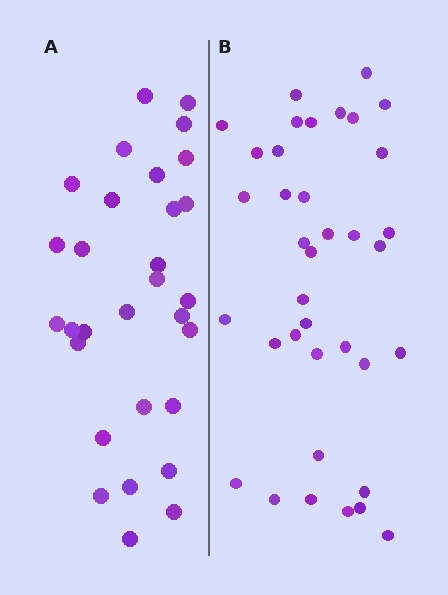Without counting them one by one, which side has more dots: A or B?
Region B (the right region) has more dots.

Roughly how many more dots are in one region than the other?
Region B has roughly 8 or so more dots than region A.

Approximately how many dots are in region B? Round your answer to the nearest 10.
About 40 dots. (The exact count is 37, which rounds to 40.)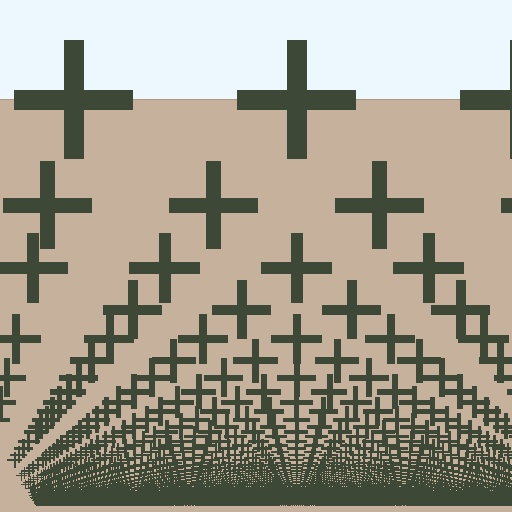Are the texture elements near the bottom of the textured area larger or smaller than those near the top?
Smaller. The gradient is inverted — elements near the bottom are smaller and denser.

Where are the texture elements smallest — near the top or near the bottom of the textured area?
Near the bottom.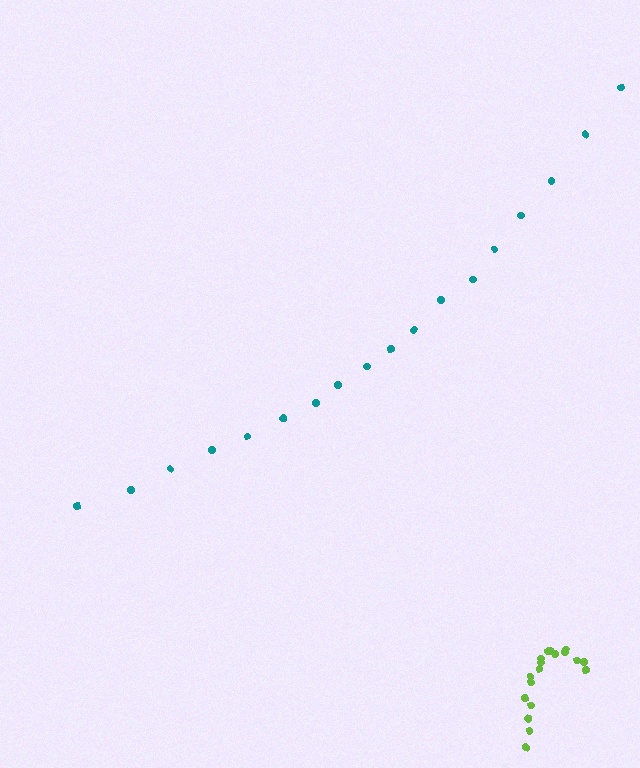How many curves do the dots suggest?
There are 2 distinct paths.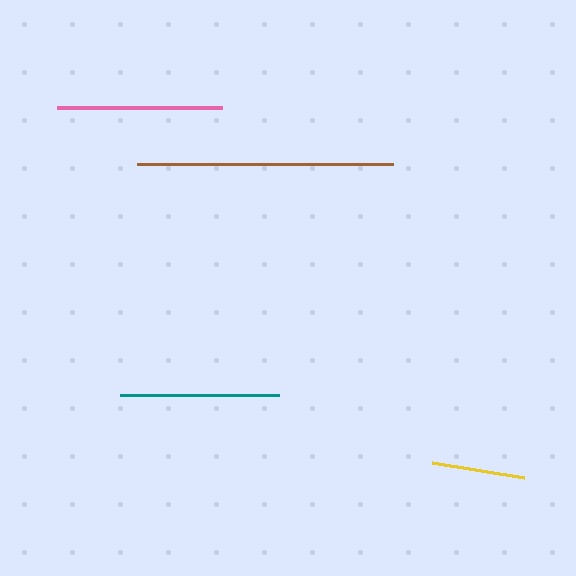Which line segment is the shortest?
The yellow line is the shortest at approximately 94 pixels.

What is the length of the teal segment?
The teal segment is approximately 159 pixels long.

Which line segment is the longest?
The brown line is the longest at approximately 256 pixels.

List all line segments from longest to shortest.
From longest to shortest: brown, pink, teal, yellow.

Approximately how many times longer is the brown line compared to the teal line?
The brown line is approximately 1.6 times the length of the teal line.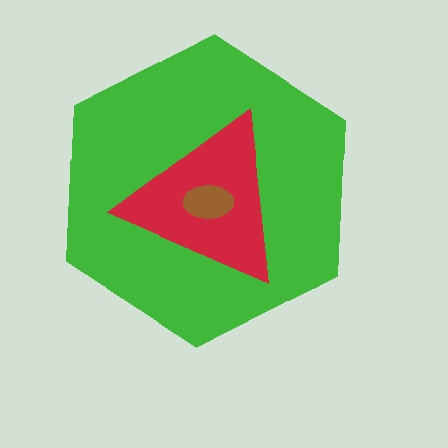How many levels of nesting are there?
3.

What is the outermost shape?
The green hexagon.